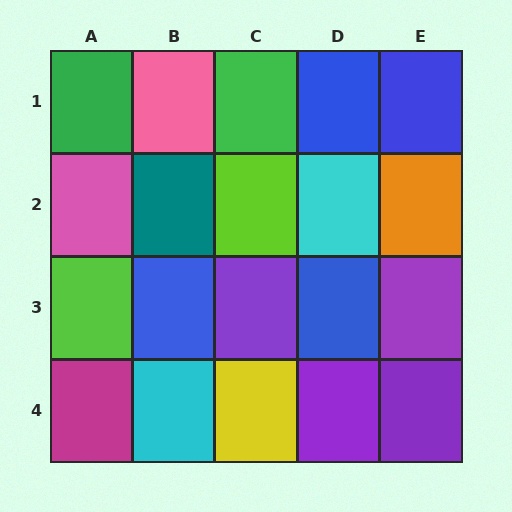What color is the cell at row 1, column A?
Green.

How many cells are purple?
4 cells are purple.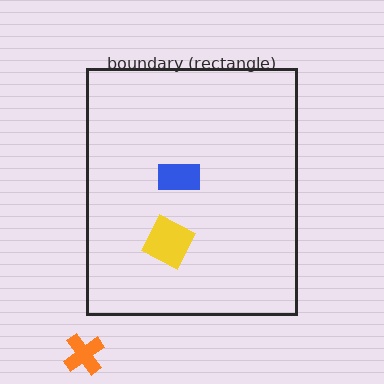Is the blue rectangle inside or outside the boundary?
Inside.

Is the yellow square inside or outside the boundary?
Inside.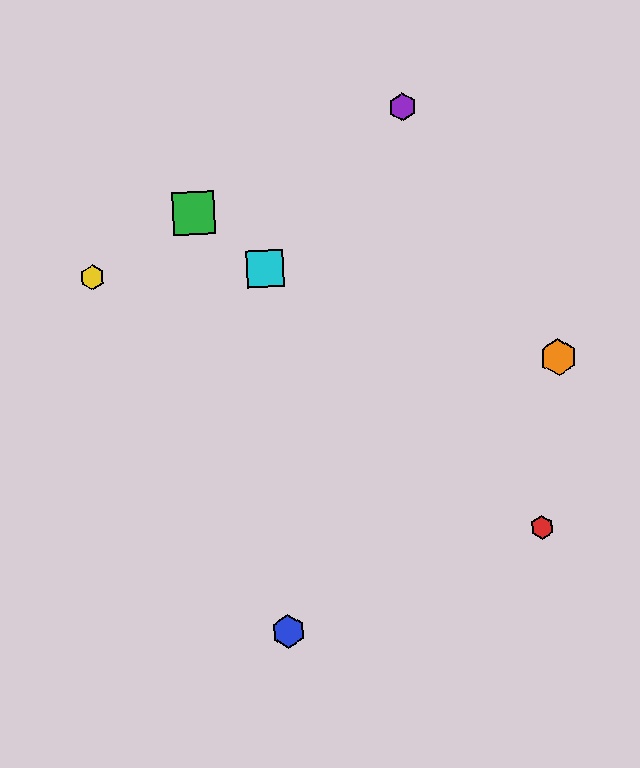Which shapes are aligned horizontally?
The yellow hexagon, the cyan square are aligned horizontally.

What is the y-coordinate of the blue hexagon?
The blue hexagon is at y≈631.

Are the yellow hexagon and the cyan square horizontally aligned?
Yes, both are at y≈277.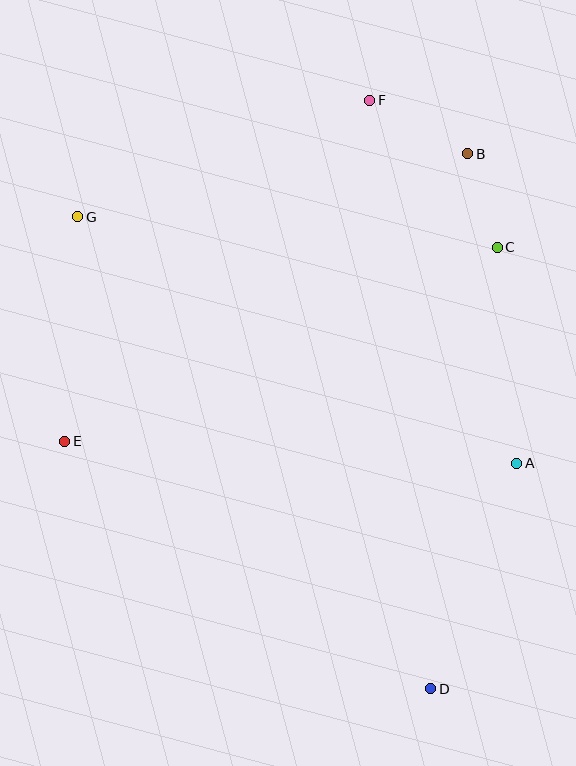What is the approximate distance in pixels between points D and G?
The distance between D and G is approximately 589 pixels.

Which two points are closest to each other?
Points B and C are closest to each other.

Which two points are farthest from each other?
Points D and F are farthest from each other.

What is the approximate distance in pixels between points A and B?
The distance between A and B is approximately 313 pixels.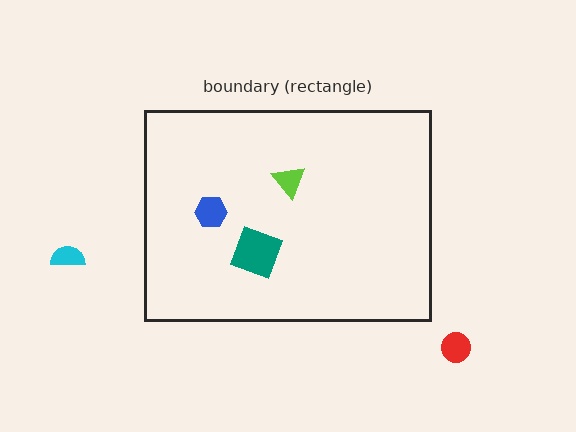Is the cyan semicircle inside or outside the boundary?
Outside.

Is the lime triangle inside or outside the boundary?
Inside.